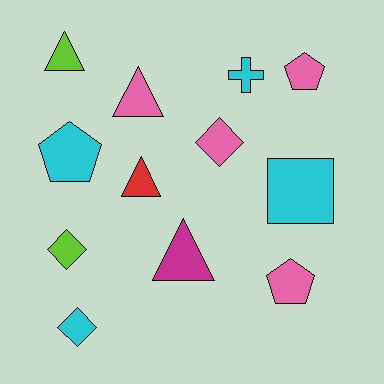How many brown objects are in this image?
There are no brown objects.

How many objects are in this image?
There are 12 objects.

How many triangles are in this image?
There are 4 triangles.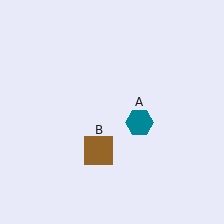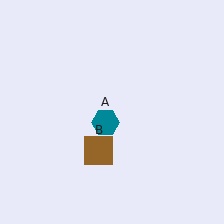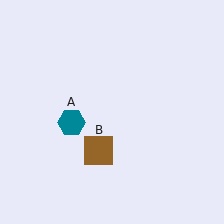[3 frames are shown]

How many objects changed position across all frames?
1 object changed position: teal hexagon (object A).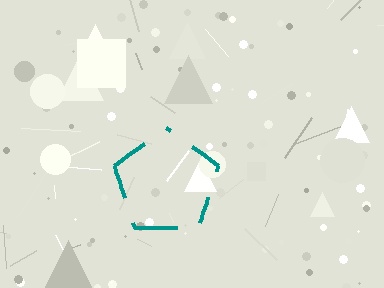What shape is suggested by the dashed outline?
The dashed outline suggests a pentagon.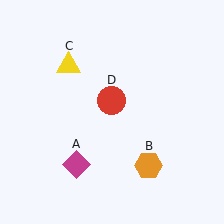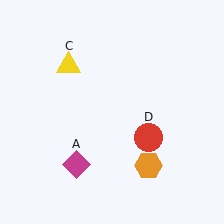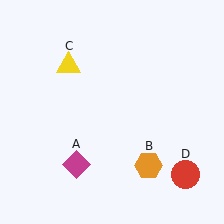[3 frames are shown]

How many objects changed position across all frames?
1 object changed position: red circle (object D).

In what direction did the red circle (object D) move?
The red circle (object D) moved down and to the right.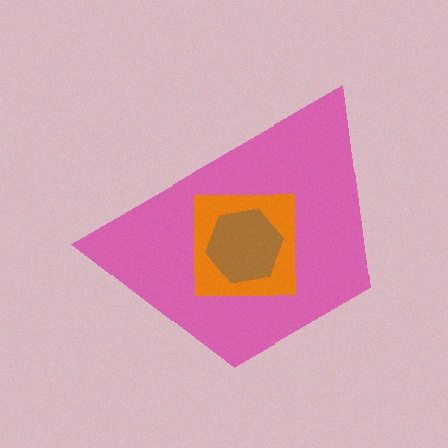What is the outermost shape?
The pink trapezoid.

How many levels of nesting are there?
3.